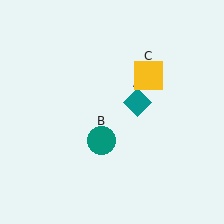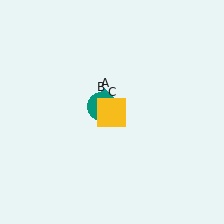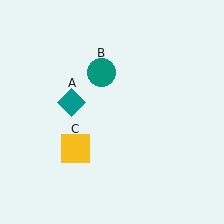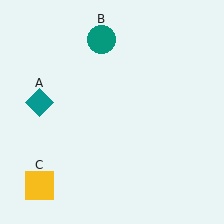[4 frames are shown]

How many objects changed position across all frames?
3 objects changed position: teal diamond (object A), teal circle (object B), yellow square (object C).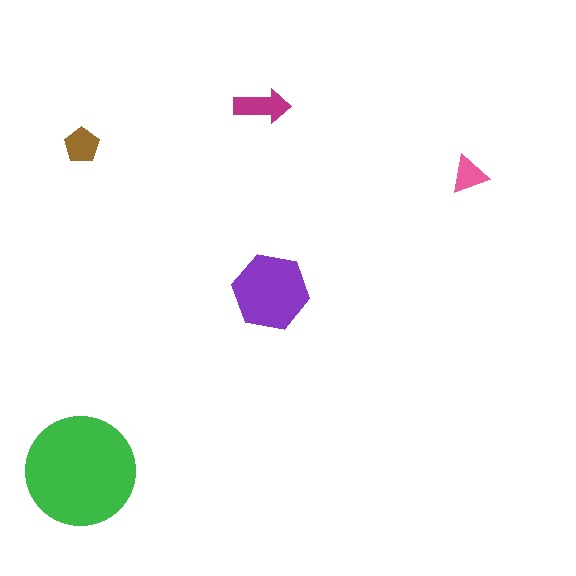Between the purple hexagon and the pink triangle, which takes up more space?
The purple hexagon.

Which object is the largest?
The green circle.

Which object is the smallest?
The pink triangle.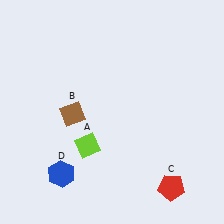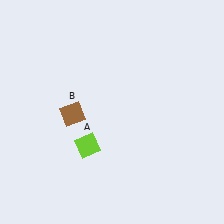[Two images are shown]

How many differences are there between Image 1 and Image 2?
There are 2 differences between the two images.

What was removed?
The blue hexagon (D), the red pentagon (C) were removed in Image 2.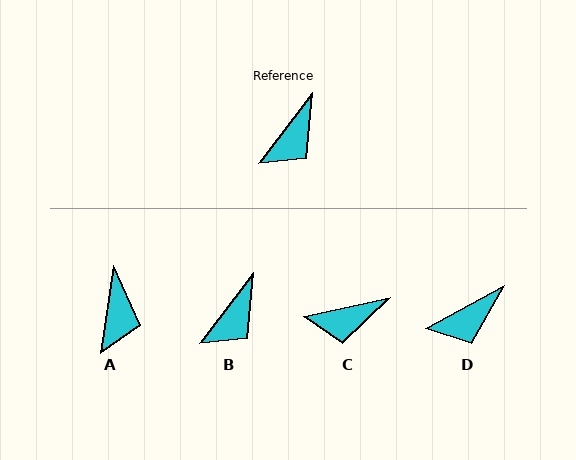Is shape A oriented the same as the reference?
No, it is off by about 29 degrees.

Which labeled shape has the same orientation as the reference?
B.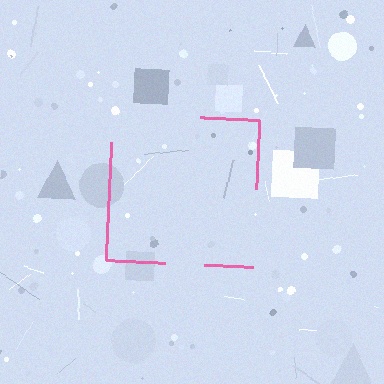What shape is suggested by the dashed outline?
The dashed outline suggests a square.